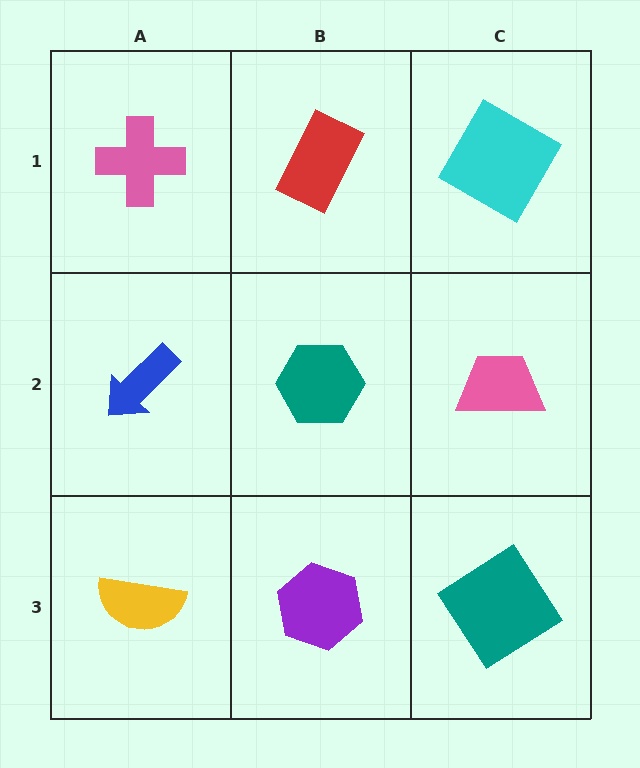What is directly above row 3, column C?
A pink trapezoid.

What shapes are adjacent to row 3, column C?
A pink trapezoid (row 2, column C), a purple hexagon (row 3, column B).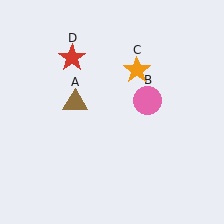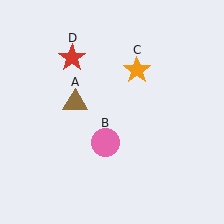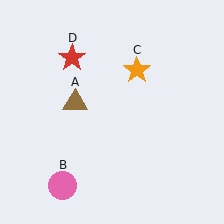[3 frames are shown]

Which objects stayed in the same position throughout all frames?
Brown triangle (object A) and orange star (object C) and red star (object D) remained stationary.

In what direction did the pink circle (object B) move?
The pink circle (object B) moved down and to the left.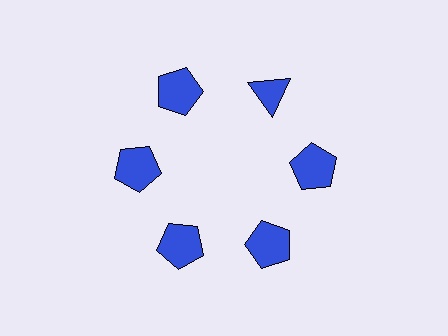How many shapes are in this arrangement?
There are 6 shapes arranged in a ring pattern.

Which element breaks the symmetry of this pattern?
The blue triangle at roughly the 1 o'clock position breaks the symmetry. All other shapes are blue pentagons.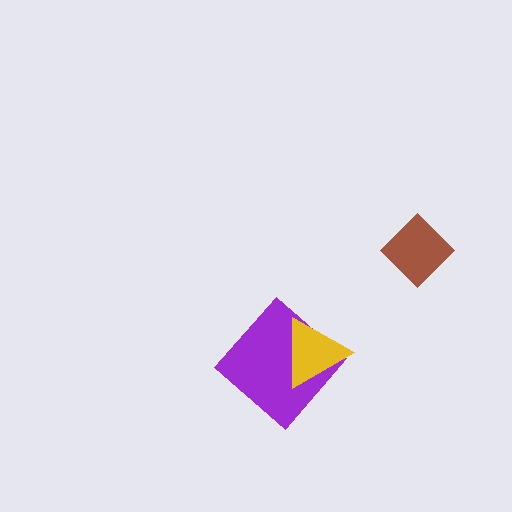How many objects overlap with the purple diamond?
1 object overlaps with the purple diamond.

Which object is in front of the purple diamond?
The yellow triangle is in front of the purple diamond.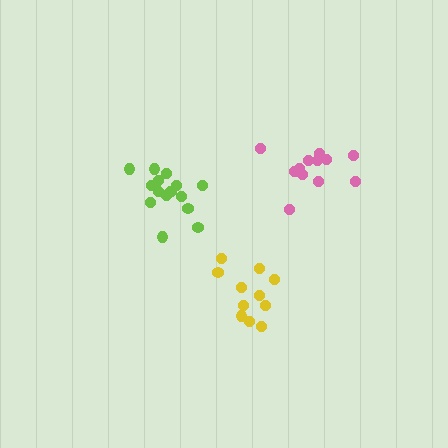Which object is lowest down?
The yellow cluster is bottommost.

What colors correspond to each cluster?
The clusters are colored: pink, lime, yellow.